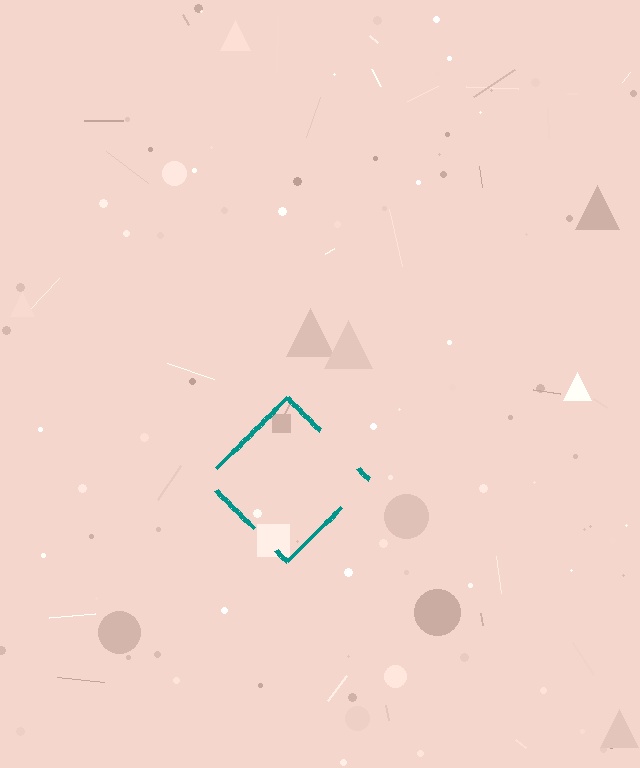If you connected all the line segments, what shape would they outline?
They would outline a diamond.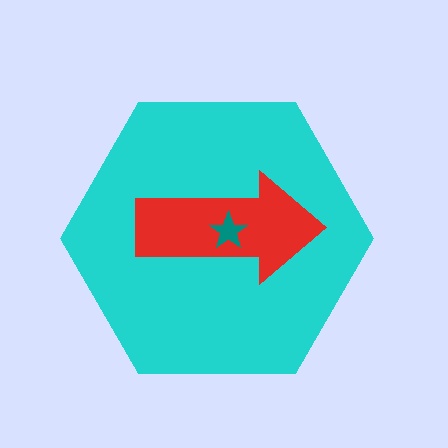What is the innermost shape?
The teal star.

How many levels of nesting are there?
3.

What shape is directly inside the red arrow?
The teal star.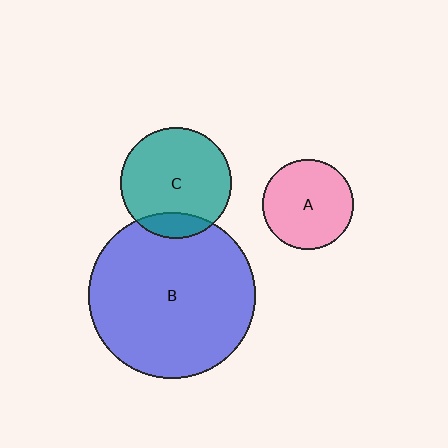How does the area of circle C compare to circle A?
Approximately 1.5 times.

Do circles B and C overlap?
Yes.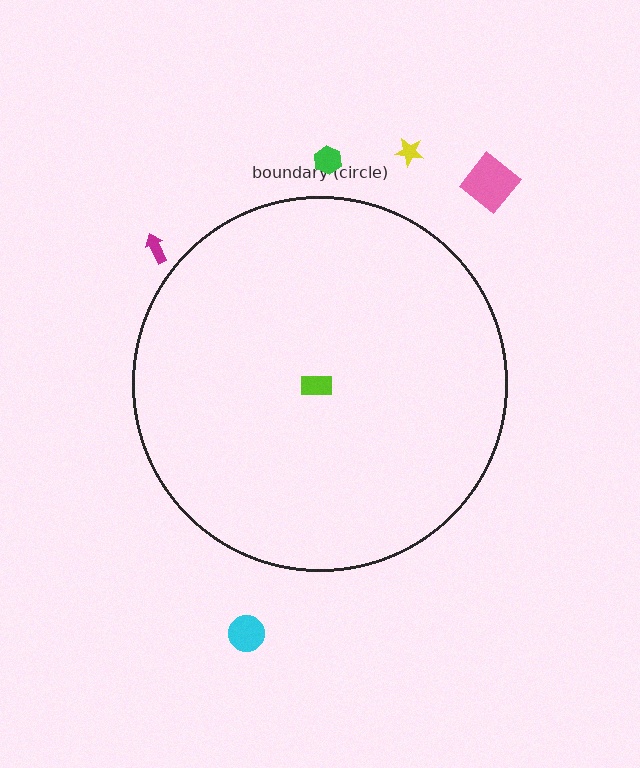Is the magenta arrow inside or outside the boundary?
Outside.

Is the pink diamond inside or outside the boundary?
Outside.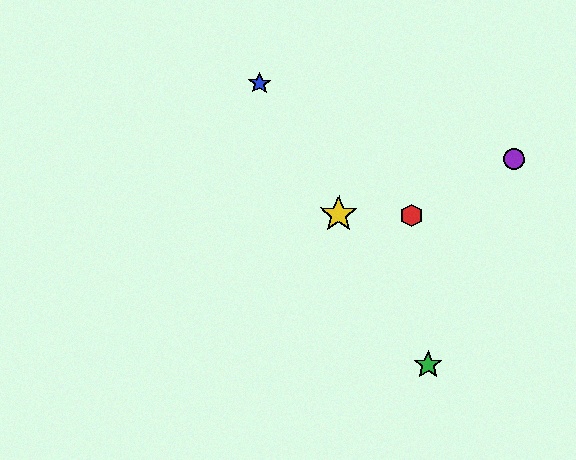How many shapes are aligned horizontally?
2 shapes (the red hexagon, the yellow star) are aligned horizontally.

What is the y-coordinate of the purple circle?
The purple circle is at y≈159.